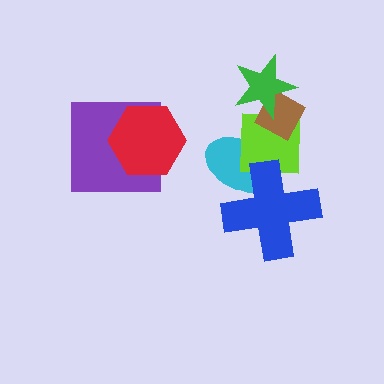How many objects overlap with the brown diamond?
2 objects overlap with the brown diamond.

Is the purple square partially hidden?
Yes, it is partially covered by another shape.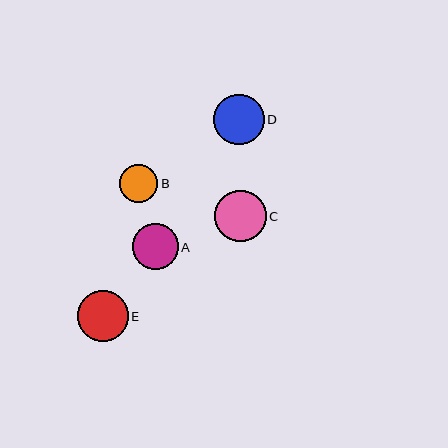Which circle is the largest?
Circle C is the largest with a size of approximately 51 pixels.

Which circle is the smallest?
Circle B is the smallest with a size of approximately 38 pixels.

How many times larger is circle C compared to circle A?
Circle C is approximately 1.1 times the size of circle A.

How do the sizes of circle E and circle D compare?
Circle E and circle D are approximately the same size.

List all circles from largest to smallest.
From largest to smallest: C, E, D, A, B.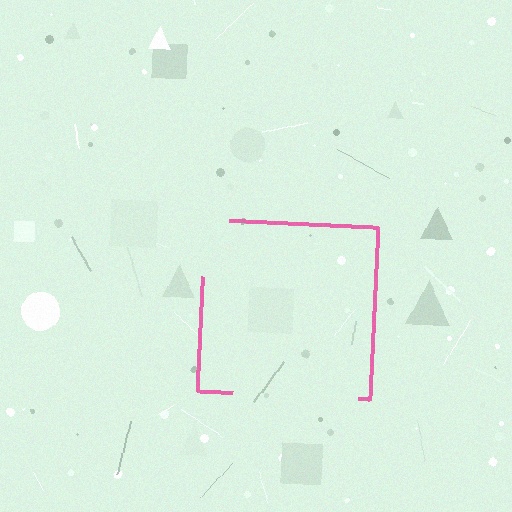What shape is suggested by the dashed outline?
The dashed outline suggests a square.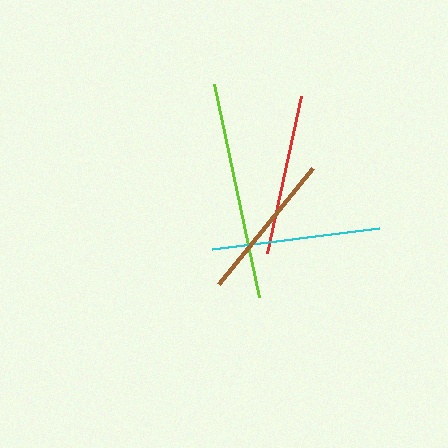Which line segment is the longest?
The lime line is the longest at approximately 217 pixels.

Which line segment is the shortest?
The brown line is the shortest at approximately 149 pixels.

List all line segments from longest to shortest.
From longest to shortest: lime, cyan, red, brown.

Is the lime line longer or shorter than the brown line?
The lime line is longer than the brown line.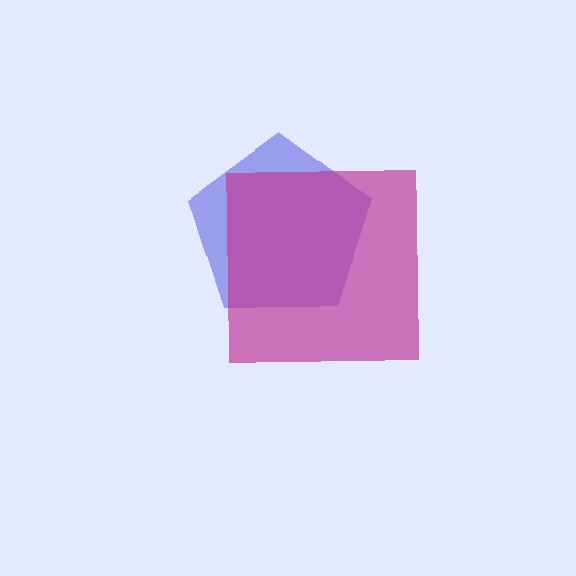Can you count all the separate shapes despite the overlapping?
Yes, there are 2 separate shapes.